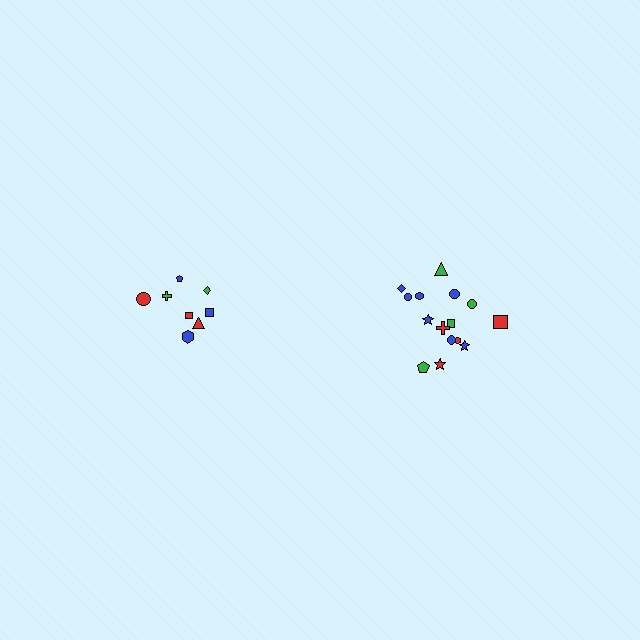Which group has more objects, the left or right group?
The right group.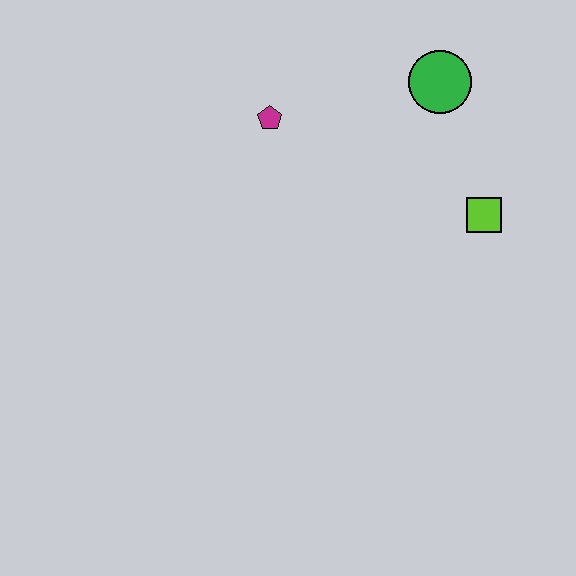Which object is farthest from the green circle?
The magenta pentagon is farthest from the green circle.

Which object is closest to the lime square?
The green circle is closest to the lime square.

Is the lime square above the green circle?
No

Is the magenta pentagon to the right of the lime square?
No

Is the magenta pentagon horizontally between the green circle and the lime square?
No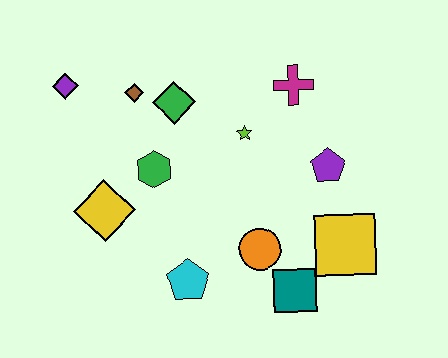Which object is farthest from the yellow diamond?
The yellow square is farthest from the yellow diamond.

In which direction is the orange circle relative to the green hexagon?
The orange circle is to the right of the green hexagon.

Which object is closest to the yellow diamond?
The green hexagon is closest to the yellow diamond.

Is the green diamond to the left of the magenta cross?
Yes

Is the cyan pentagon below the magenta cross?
Yes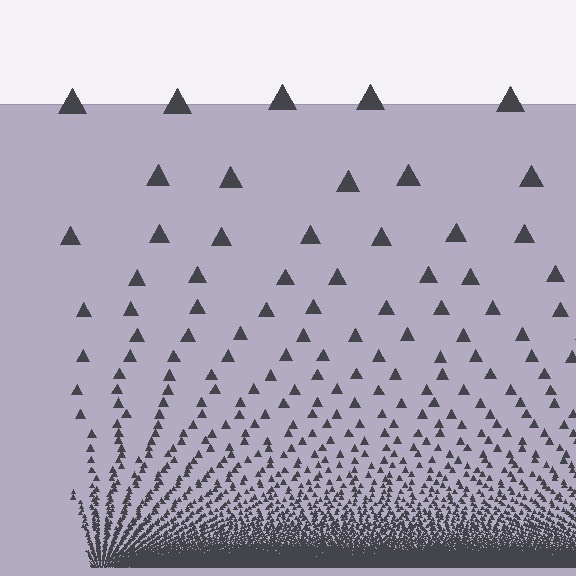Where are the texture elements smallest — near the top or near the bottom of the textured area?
Near the bottom.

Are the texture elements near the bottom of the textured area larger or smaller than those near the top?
Smaller. The gradient is inverted — elements near the bottom are smaller and denser.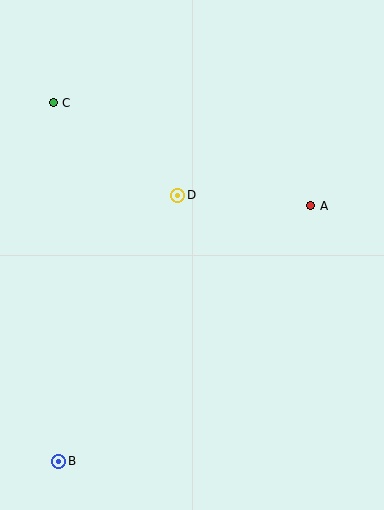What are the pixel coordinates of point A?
Point A is at (311, 206).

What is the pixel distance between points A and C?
The distance between A and C is 278 pixels.